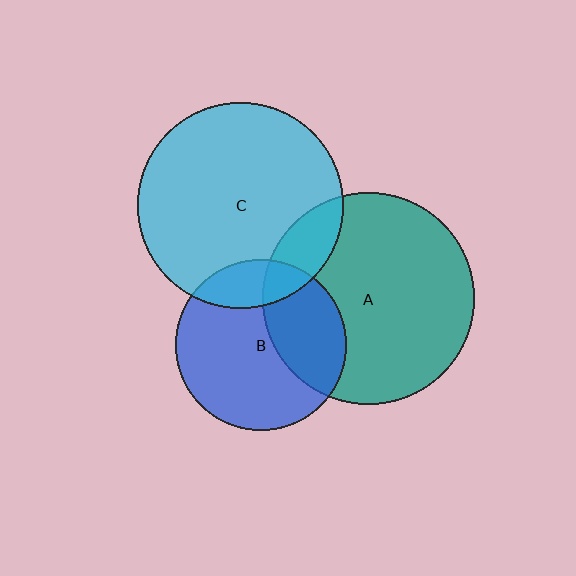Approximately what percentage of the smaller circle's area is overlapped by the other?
Approximately 15%.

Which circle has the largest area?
Circle A (teal).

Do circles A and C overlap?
Yes.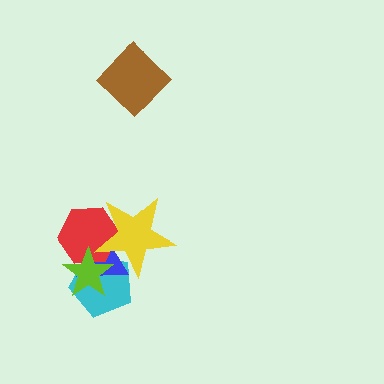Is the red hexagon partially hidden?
Yes, it is partially covered by another shape.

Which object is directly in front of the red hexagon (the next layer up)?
The lime star is directly in front of the red hexagon.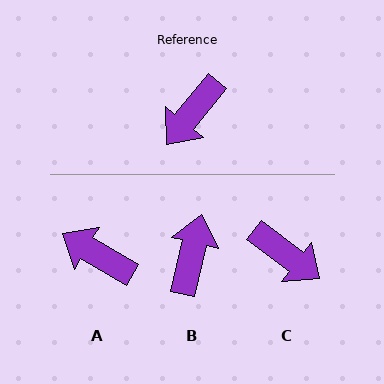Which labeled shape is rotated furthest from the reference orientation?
B, about 154 degrees away.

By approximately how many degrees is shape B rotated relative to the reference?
Approximately 154 degrees clockwise.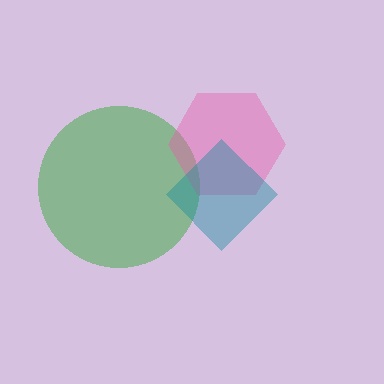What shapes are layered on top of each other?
The layered shapes are: a green circle, a pink hexagon, a teal diamond.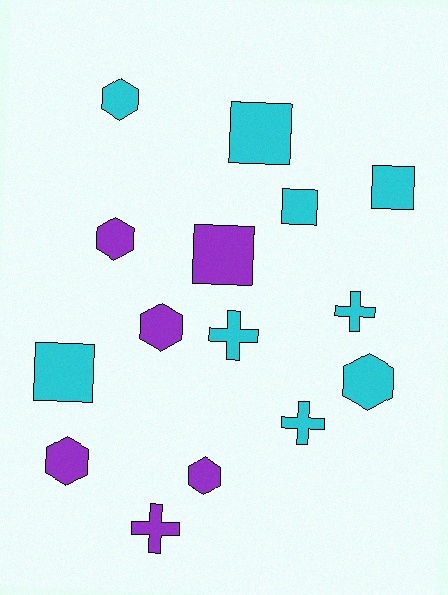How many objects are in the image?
There are 15 objects.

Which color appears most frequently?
Cyan, with 9 objects.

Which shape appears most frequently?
Hexagon, with 6 objects.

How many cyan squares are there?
There are 4 cyan squares.